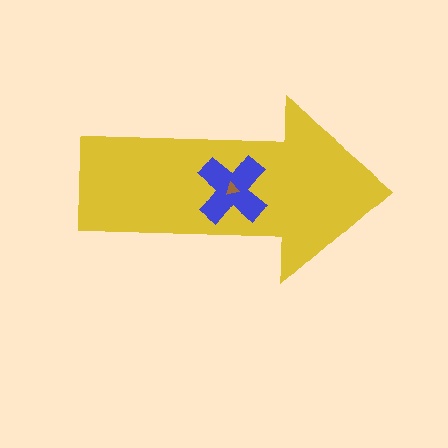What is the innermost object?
The brown triangle.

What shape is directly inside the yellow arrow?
The blue cross.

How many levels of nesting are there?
3.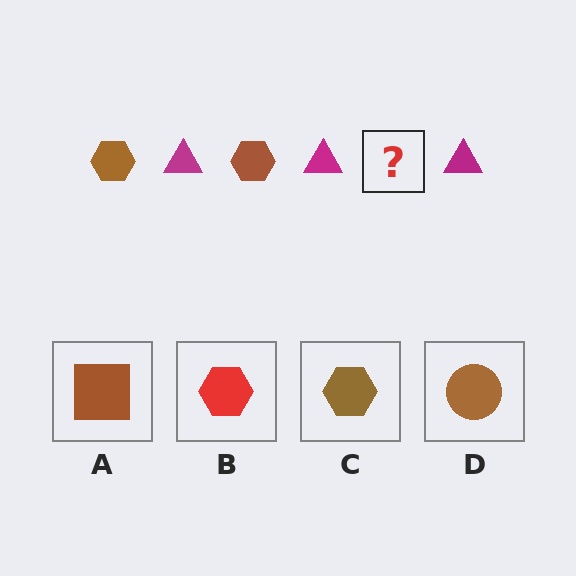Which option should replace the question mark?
Option C.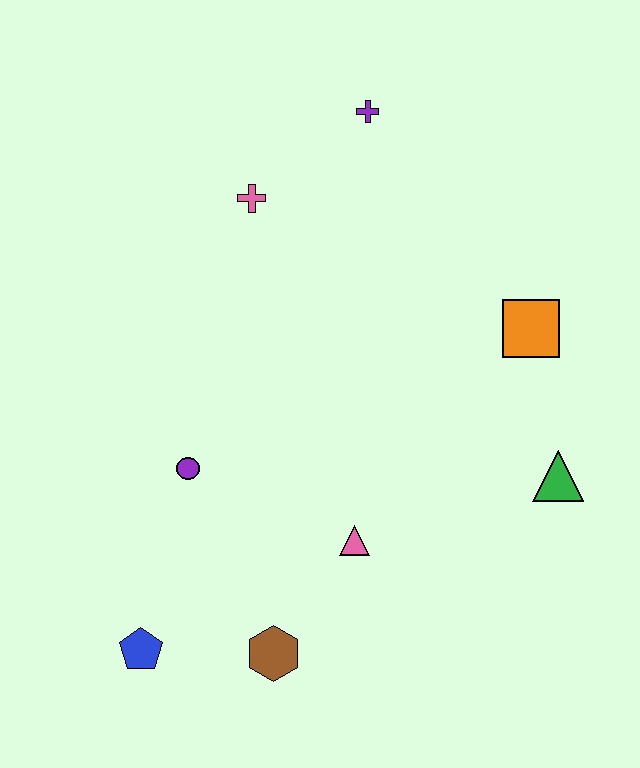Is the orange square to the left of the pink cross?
No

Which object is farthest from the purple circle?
The purple cross is farthest from the purple circle.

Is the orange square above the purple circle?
Yes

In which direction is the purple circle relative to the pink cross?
The purple circle is below the pink cross.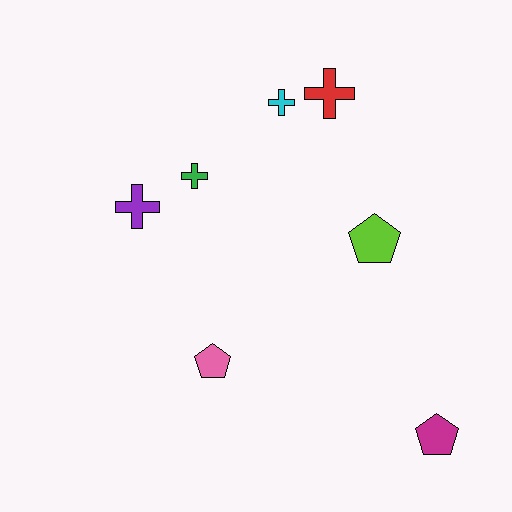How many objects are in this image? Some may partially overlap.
There are 7 objects.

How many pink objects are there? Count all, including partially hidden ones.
There is 1 pink object.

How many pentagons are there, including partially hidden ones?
There are 3 pentagons.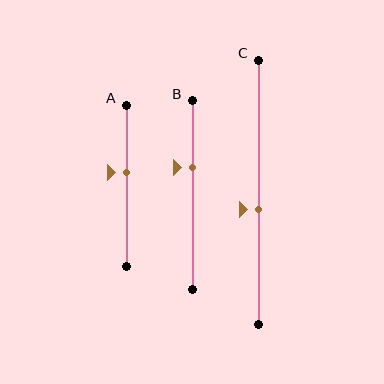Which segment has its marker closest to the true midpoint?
Segment C has its marker closest to the true midpoint.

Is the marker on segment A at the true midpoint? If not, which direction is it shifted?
No, the marker on segment A is shifted upward by about 8% of the segment length.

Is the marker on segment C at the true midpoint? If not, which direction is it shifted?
No, the marker on segment C is shifted downward by about 7% of the segment length.